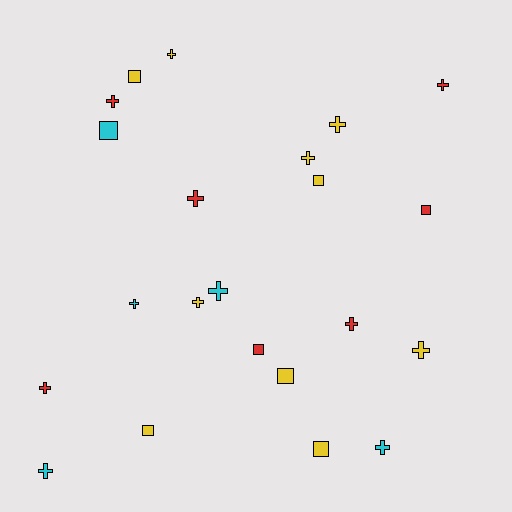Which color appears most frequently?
Yellow, with 10 objects.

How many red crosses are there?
There are 5 red crosses.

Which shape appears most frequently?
Cross, with 14 objects.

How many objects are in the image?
There are 22 objects.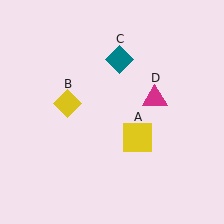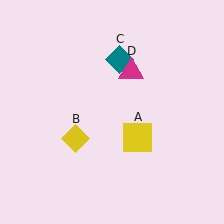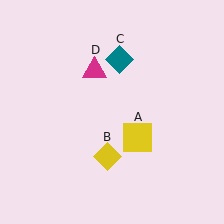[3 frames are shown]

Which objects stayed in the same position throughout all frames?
Yellow square (object A) and teal diamond (object C) remained stationary.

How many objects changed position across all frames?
2 objects changed position: yellow diamond (object B), magenta triangle (object D).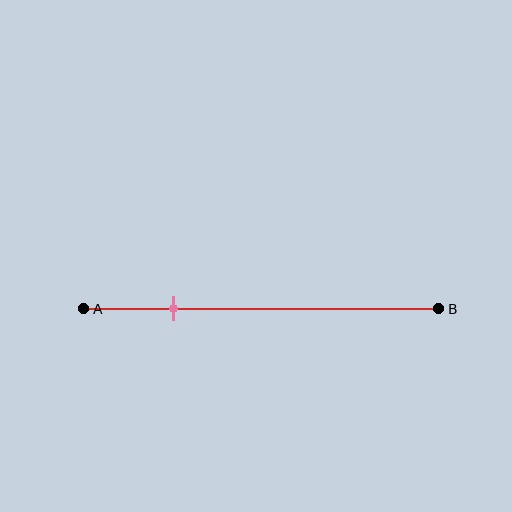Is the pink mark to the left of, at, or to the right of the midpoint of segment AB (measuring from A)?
The pink mark is to the left of the midpoint of segment AB.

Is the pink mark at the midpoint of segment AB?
No, the mark is at about 25% from A, not at the 50% midpoint.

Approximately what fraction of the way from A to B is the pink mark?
The pink mark is approximately 25% of the way from A to B.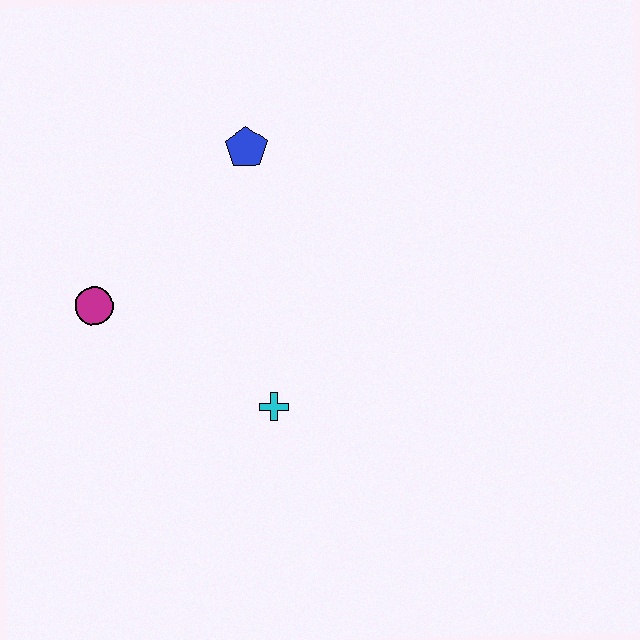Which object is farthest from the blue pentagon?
The cyan cross is farthest from the blue pentagon.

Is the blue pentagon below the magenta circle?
No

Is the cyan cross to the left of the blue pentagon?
No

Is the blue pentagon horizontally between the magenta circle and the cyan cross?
Yes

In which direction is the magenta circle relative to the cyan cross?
The magenta circle is to the left of the cyan cross.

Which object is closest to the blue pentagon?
The magenta circle is closest to the blue pentagon.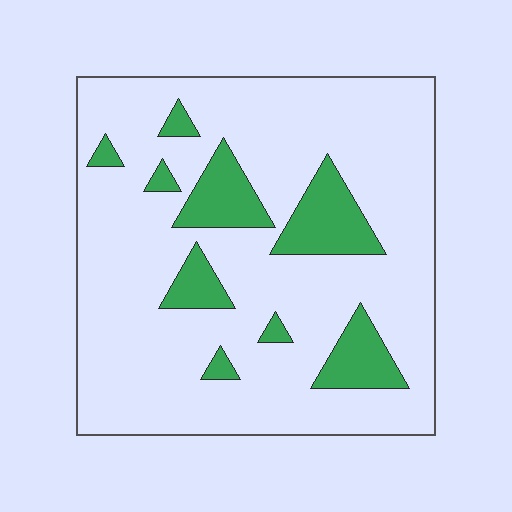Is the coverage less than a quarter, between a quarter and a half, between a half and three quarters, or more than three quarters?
Less than a quarter.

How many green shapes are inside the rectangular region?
9.